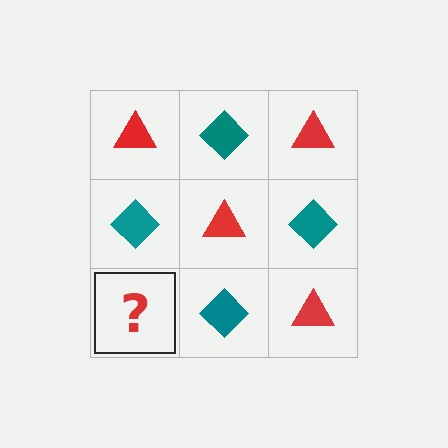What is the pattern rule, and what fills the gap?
The rule is that it alternates red triangle and teal diamond in a checkerboard pattern. The gap should be filled with a red triangle.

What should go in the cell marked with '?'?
The missing cell should contain a red triangle.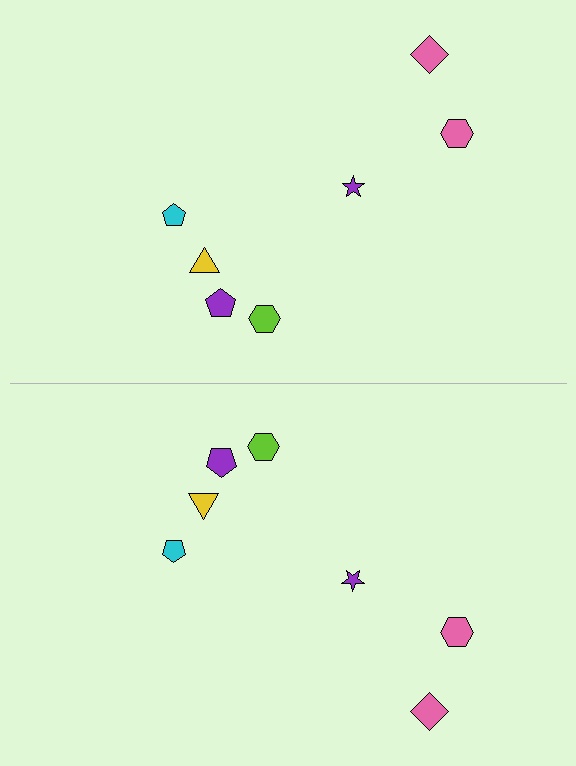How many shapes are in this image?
There are 14 shapes in this image.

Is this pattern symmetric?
Yes, this pattern has bilateral (reflection) symmetry.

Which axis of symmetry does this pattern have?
The pattern has a horizontal axis of symmetry running through the center of the image.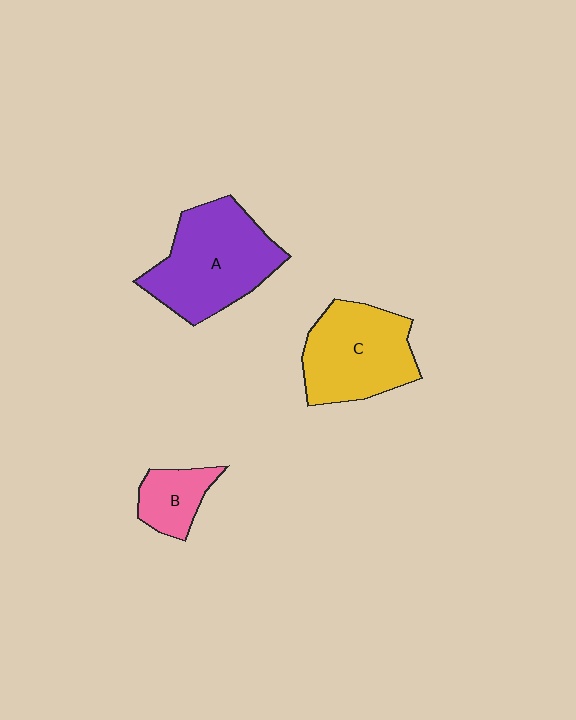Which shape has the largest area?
Shape A (purple).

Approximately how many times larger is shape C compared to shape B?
Approximately 2.3 times.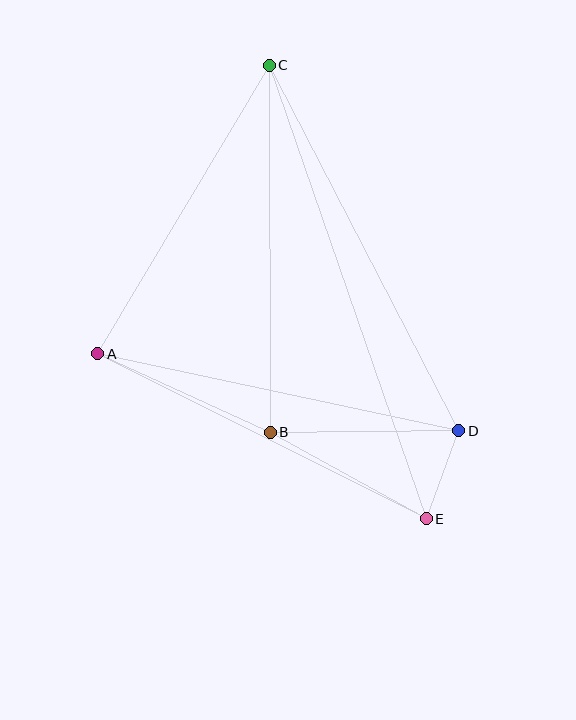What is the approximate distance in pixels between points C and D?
The distance between C and D is approximately 412 pixels.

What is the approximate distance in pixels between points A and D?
The distance between A and D is approximately 369 pixels.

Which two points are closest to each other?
Points D and E are closest to each other.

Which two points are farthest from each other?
Points C and E are farthest from each other.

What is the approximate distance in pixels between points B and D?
The distance between B and D is approximately 188 pixels.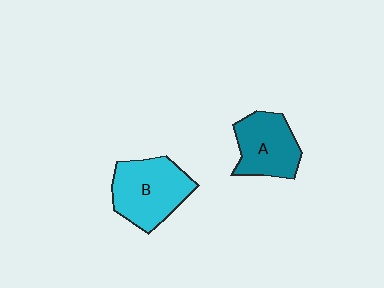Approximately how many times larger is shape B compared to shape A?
Approximately 1.3 times.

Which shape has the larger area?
Shape B (cyan).